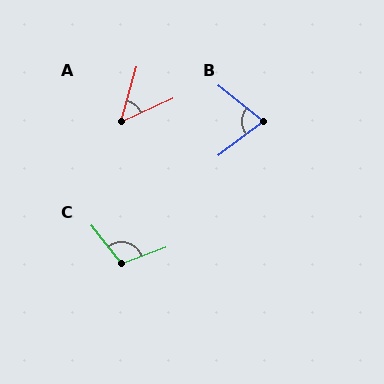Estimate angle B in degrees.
Approximately 76 degrees.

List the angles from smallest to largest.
A (50°), B (76°), C (108°).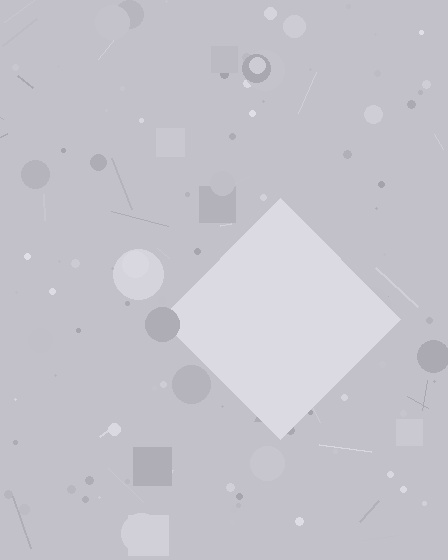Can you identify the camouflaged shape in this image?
The camouflaged shape is a diamond.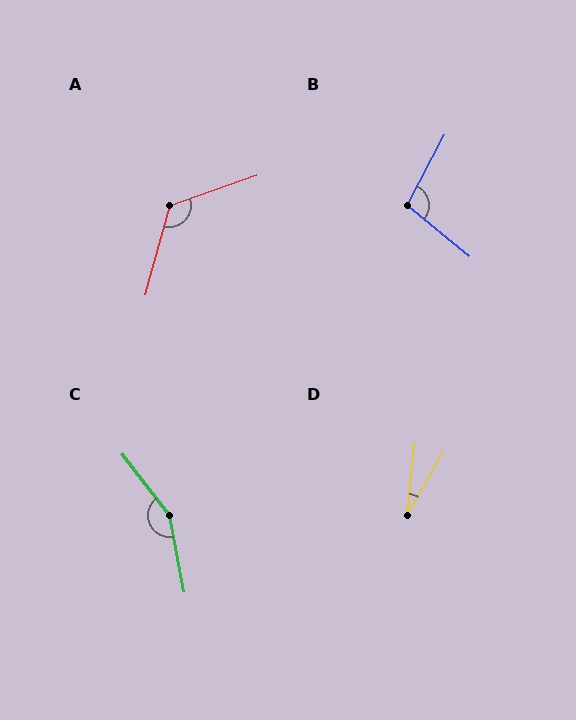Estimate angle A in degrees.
Approximately 125 degrees.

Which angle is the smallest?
D, at approximately 23 degrees.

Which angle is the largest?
C, at approximately 154 degrees.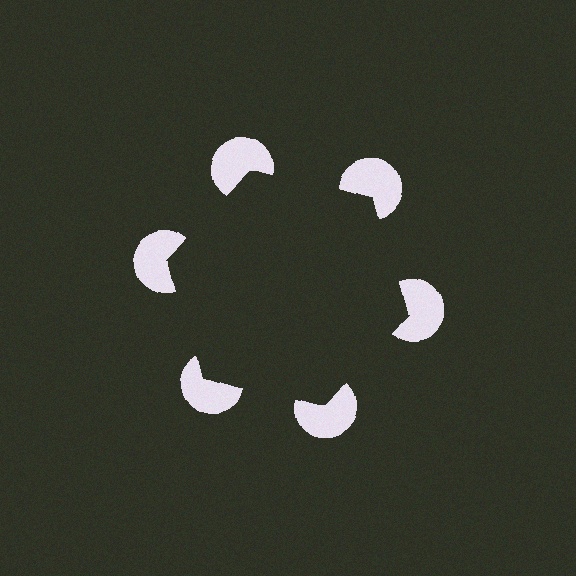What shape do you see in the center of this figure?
An illusory hexagon — its edges are inferred from the aligned wedge cuts in the pac-man discs, not physically drawn.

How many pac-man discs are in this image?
There are 6 — one at each vertex of the illusory hexagon.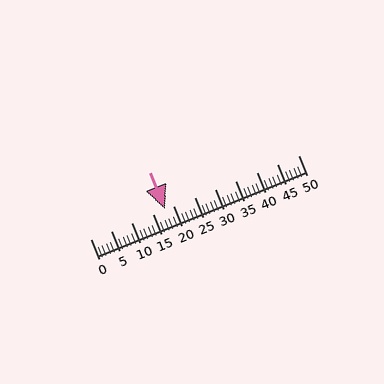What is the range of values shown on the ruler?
The ruler shows values from 0 to 50.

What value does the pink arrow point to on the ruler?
The pink arrow points to approximately 18.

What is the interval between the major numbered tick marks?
The major tick marks are spaced 5 units apart.